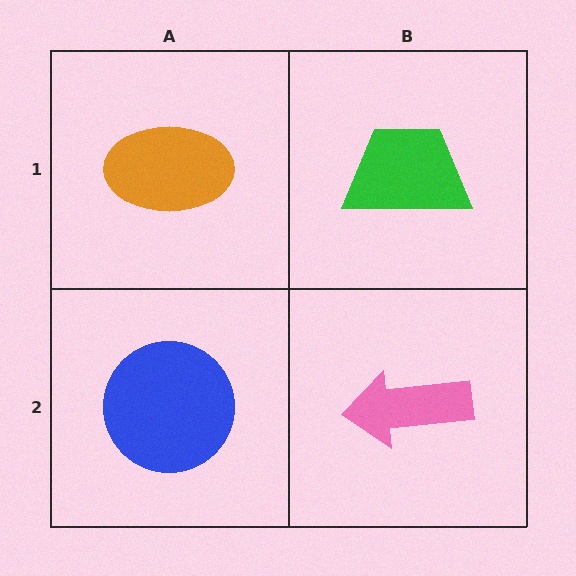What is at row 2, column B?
A pink arrow.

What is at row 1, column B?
A green trapezoid.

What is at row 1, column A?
An orange ellipse.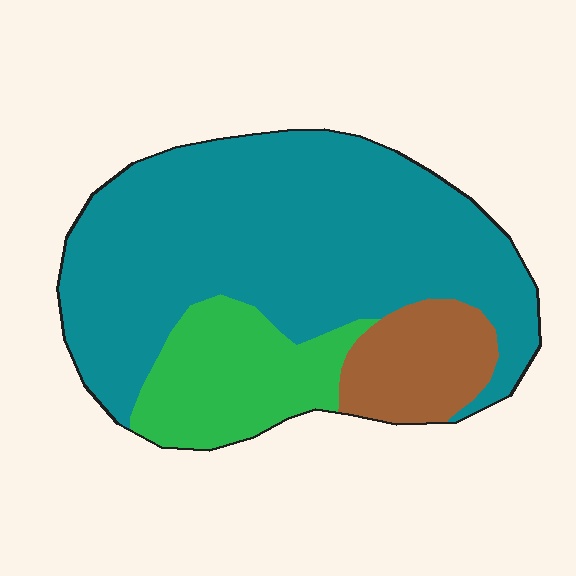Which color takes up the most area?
Teal, at roughly 70%.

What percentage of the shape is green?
Green takes up between a sixth and a third of the shape.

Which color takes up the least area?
Brown, at roughly 15%.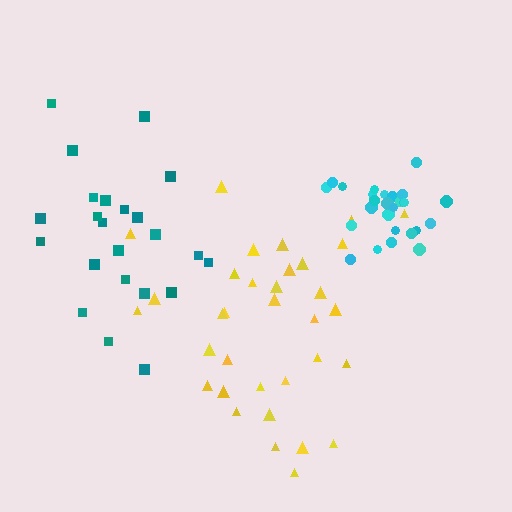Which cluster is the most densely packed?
Cyan.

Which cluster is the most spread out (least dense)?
Teal.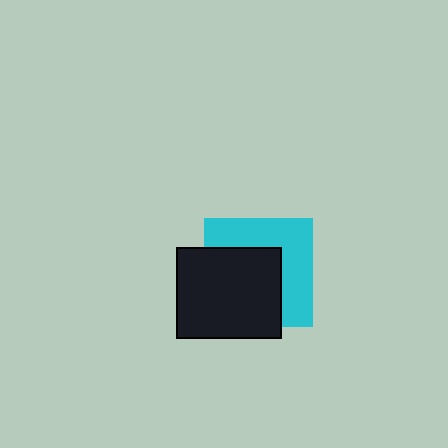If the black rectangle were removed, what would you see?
You would see the complete cyan square.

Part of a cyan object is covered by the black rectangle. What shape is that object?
It is a square.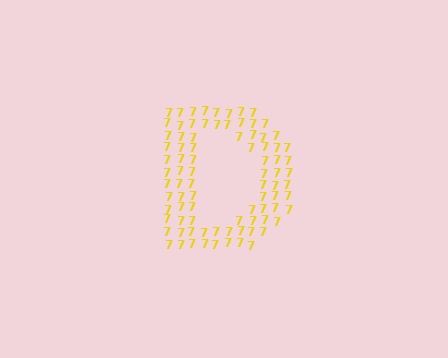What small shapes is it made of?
It is made of small digit 7's.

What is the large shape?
The large shape is the letter D.